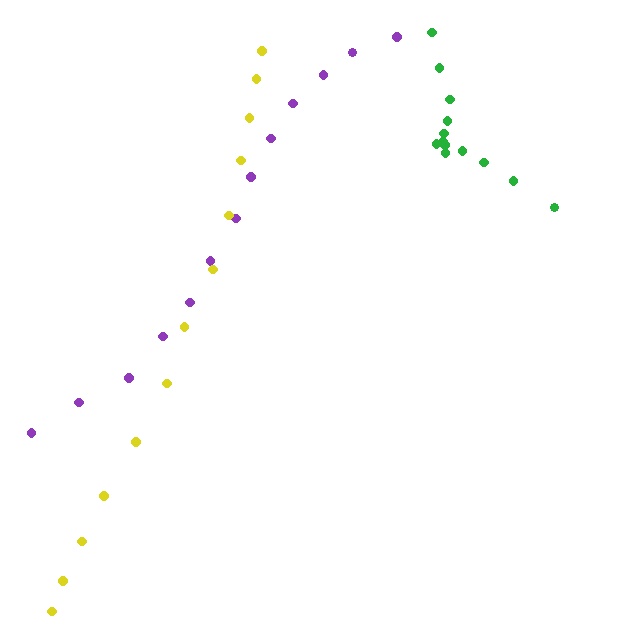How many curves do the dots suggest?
There are 3 distinct paths.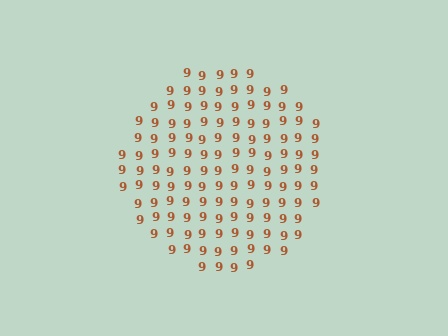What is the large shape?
The large shape is a circle.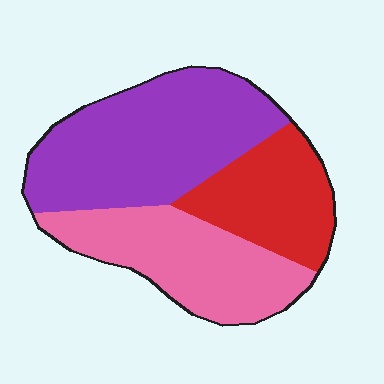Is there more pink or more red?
Pink.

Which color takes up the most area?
Purple, at roughly 45%.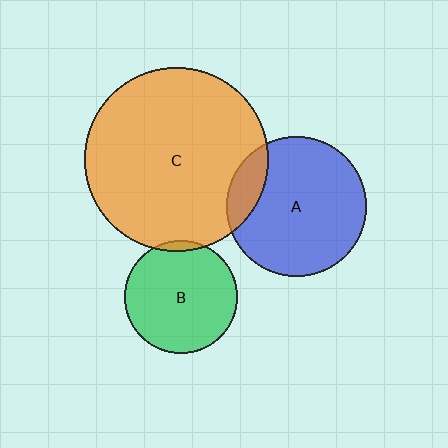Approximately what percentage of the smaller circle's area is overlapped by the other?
Approximately 5%.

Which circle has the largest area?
Circle C (orange).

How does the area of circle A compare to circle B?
Approximately 1.5 times.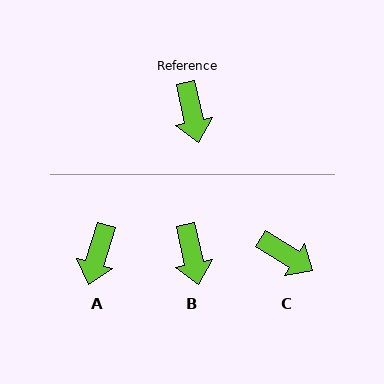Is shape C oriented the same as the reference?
No, it is off by about 46 degrees.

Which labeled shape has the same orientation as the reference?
B.